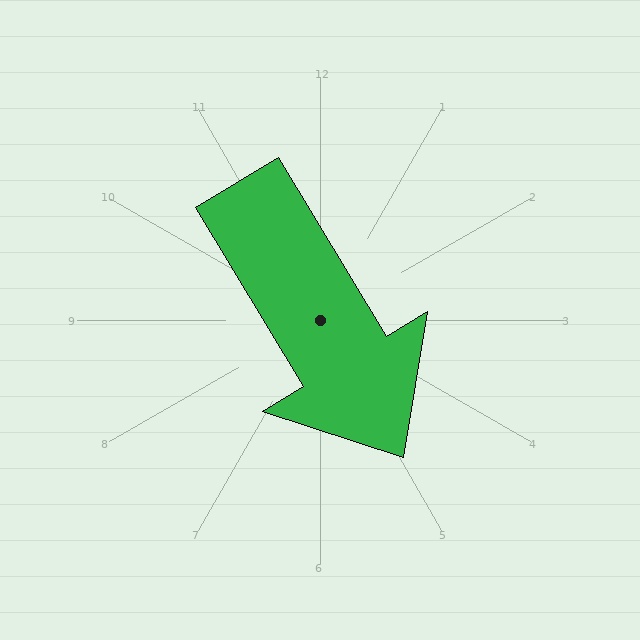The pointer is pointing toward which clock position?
Roughly 5 o'clock.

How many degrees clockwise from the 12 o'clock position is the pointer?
Approximately 149 degrees.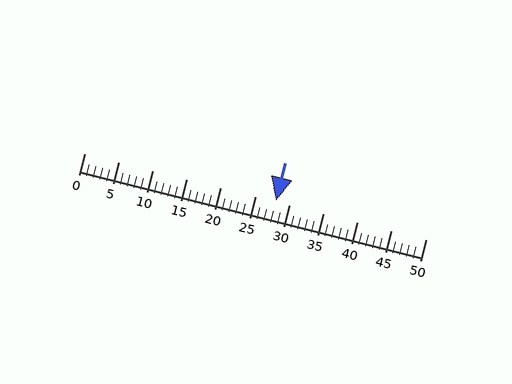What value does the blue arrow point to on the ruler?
The blue arrow points to approximately 28.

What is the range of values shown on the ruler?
The ruler shows values from 0 to 50.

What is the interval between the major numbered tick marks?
The major tick marks are spaced 5 units apart.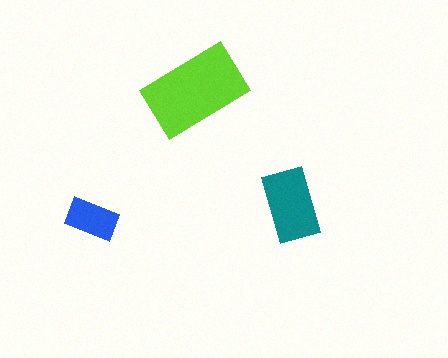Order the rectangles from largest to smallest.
the lime one, the teal one, the blue one.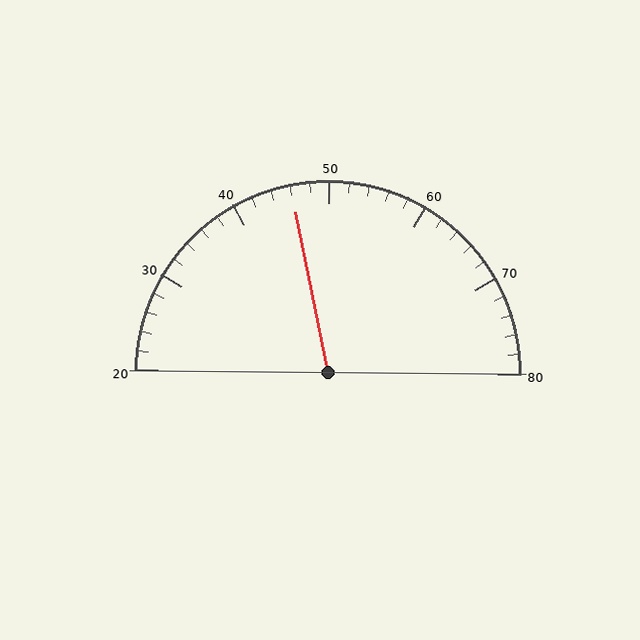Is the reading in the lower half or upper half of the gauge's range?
The reading is in the lower half of the range (20 to 80).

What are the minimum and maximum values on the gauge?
The gauge ranges from 20 to 80.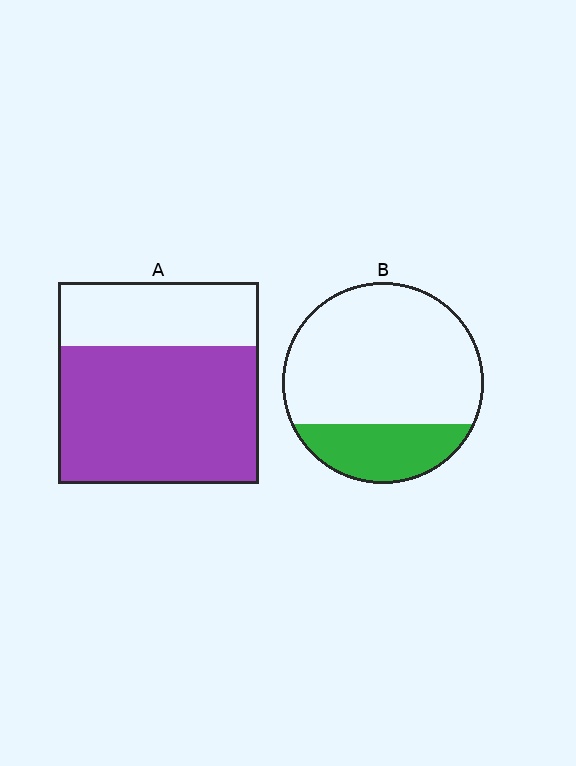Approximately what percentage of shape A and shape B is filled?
A is approximately 70% and B is approximately 25%.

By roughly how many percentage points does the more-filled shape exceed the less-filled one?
By roughly 45 percentage points (A over B).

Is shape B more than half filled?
No.